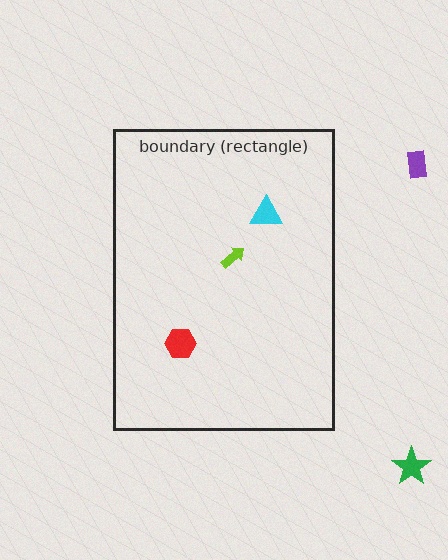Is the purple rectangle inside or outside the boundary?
Outside.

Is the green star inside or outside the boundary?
Outside.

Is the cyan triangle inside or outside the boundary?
Inside.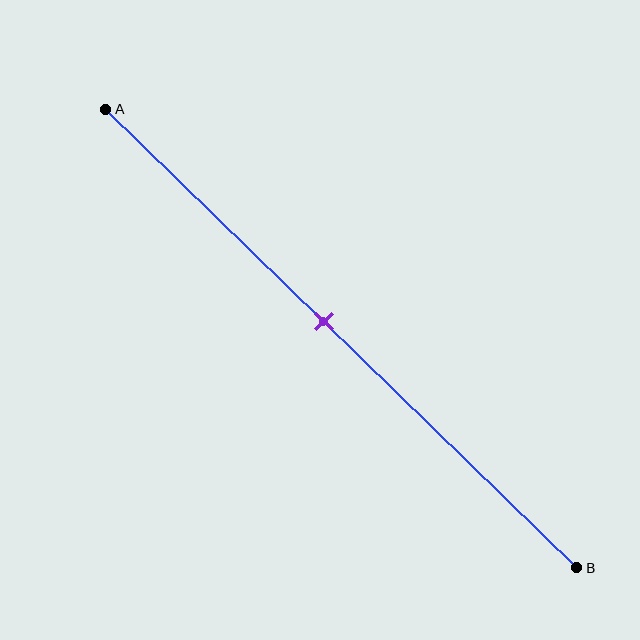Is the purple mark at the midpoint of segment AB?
No, the mark is at about 45% from A, not at the 50% midpoint.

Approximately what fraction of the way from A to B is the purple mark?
The purple mark is approximately 45% of the way from A to B.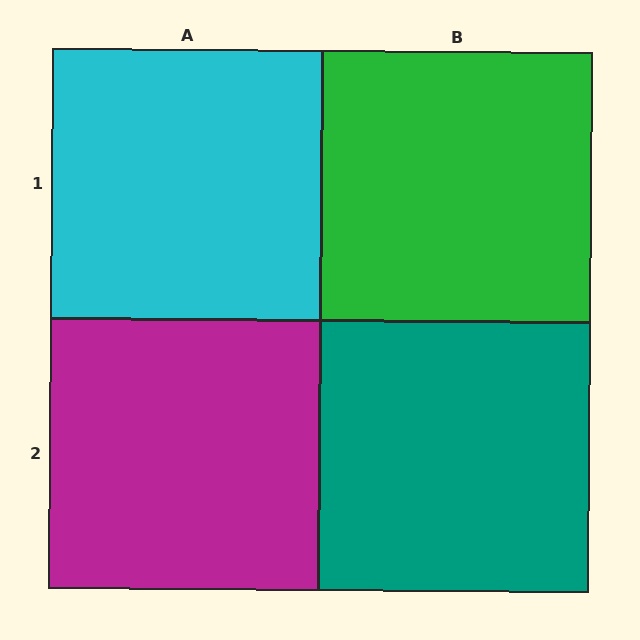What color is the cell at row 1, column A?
Cyan.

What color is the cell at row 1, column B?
Green.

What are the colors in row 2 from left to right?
Magenta, teal.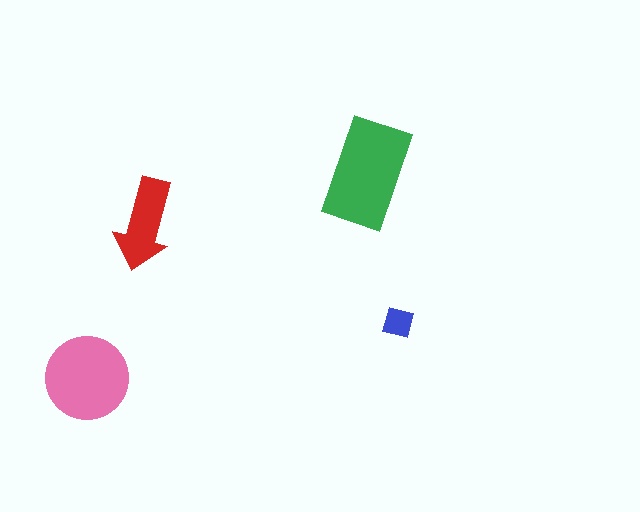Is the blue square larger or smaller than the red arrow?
Smaller.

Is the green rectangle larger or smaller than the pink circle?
Larger.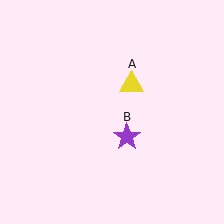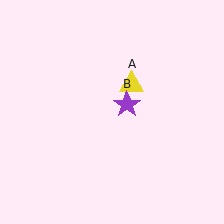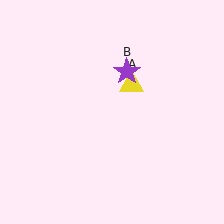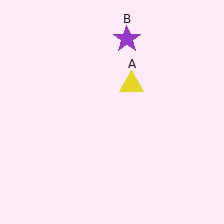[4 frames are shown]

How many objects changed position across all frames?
1 object changed position: purple star (object B).